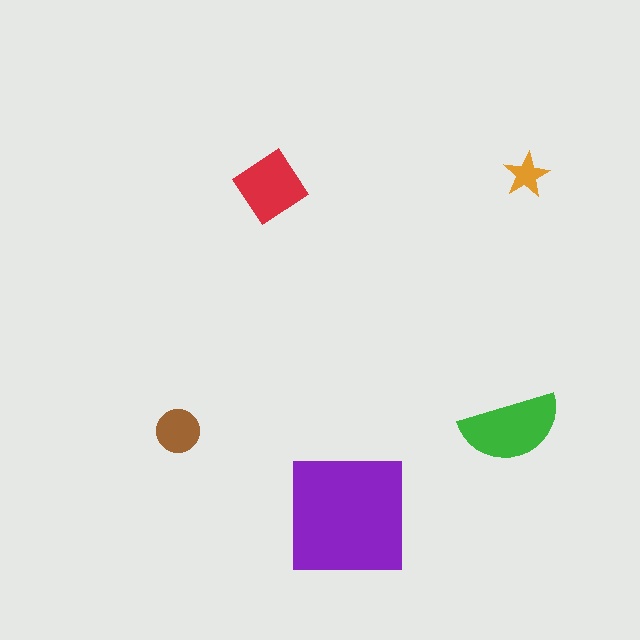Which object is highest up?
The orange star is topmost.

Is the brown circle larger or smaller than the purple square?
Smaller.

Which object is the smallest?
The orange star.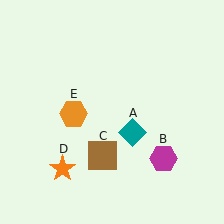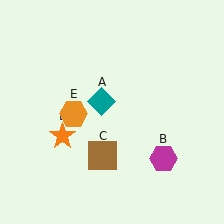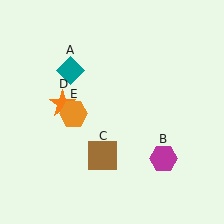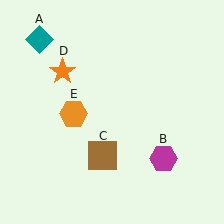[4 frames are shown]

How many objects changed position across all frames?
2 objects changed position: teal diamond (object A), orange star (object D).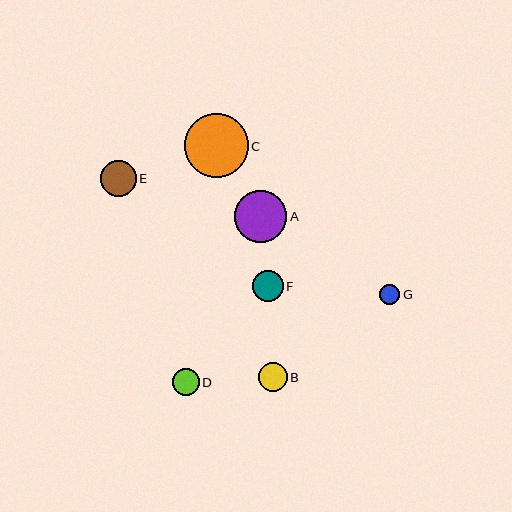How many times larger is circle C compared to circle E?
Circle C is approximately 1.8 times the size of circle E.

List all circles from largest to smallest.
From largest to smallest: C, A, E, F, B, D, G.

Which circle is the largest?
Circle C is the largest with a size of approximately 64 pixels.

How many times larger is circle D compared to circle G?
Circle D is approximately 1.3 times the size of circle G.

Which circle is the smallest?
Circle G is the smallest with a size of approximately 21 pixels.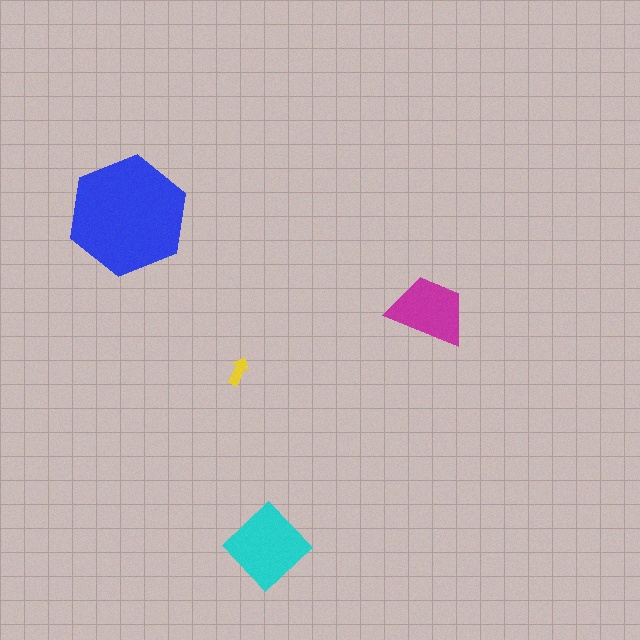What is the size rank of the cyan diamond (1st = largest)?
2nd.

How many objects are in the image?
There are 4 objects in the image.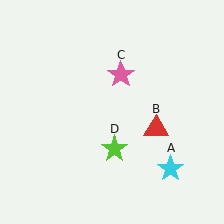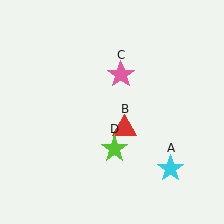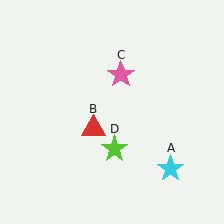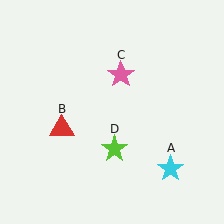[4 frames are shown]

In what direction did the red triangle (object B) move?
The red triangle (object B) moved left.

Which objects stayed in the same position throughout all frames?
Cyan star (object A) and pink star (object C) and lime star (object D) remained stationary.